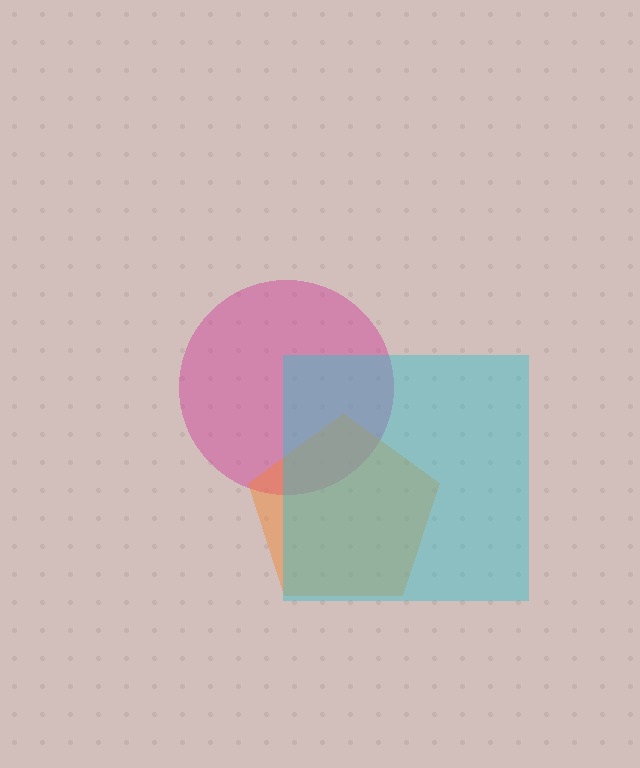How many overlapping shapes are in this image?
There are 3 overlapping shapes in the image.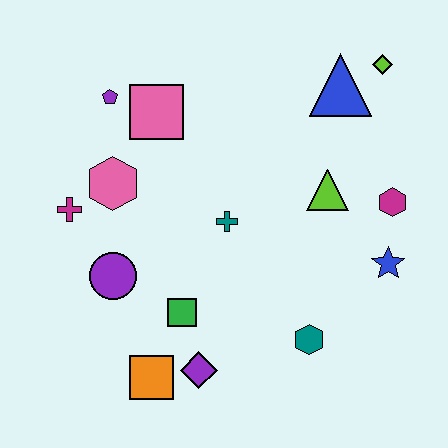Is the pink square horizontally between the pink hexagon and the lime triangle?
Yes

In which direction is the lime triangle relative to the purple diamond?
The lime triangle is above the purple diamond.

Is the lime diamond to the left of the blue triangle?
No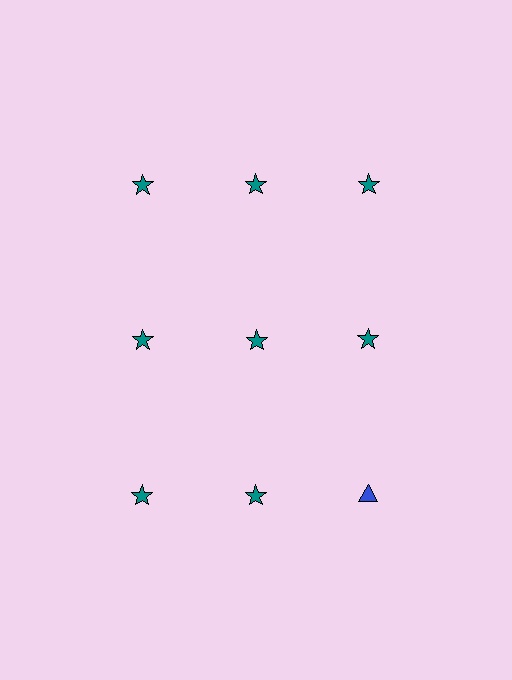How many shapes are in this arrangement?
There are 9 shapes arranged in a grid pattern.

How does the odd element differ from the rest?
It differs in both color (blue instead of teal) and shape (triangle instead of star).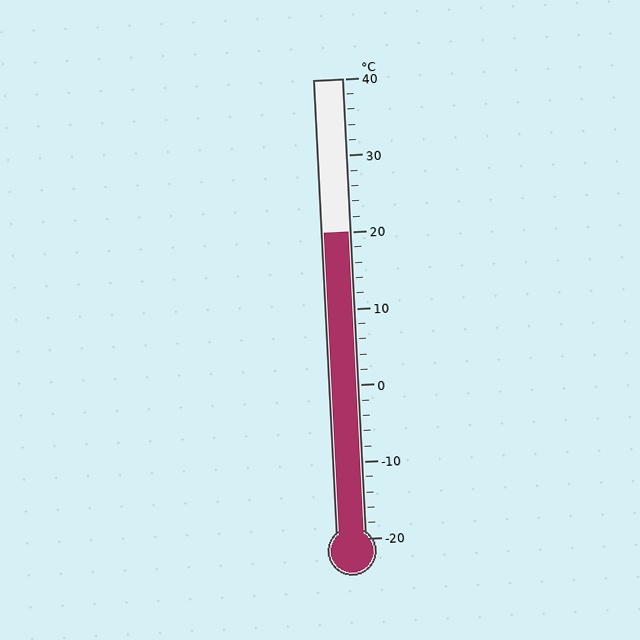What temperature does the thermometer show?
The thermometer shows approximately 20°C.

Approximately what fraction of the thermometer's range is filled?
The thermometer is filled to approximately 65% of its range.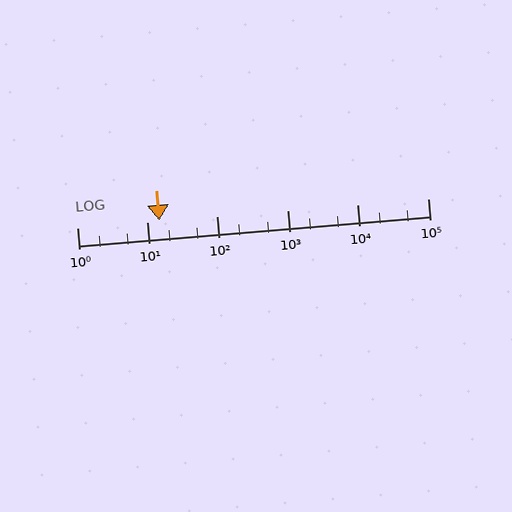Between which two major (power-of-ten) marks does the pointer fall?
The pointer is between 10 and 100.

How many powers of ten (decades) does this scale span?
The scale spans 5 decades, from 1 to 100000.